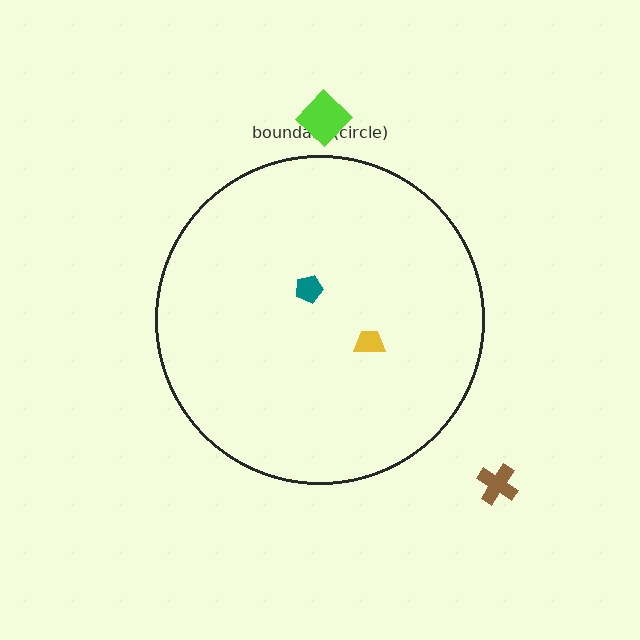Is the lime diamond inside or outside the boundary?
Outside.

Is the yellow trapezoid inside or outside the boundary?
Inside.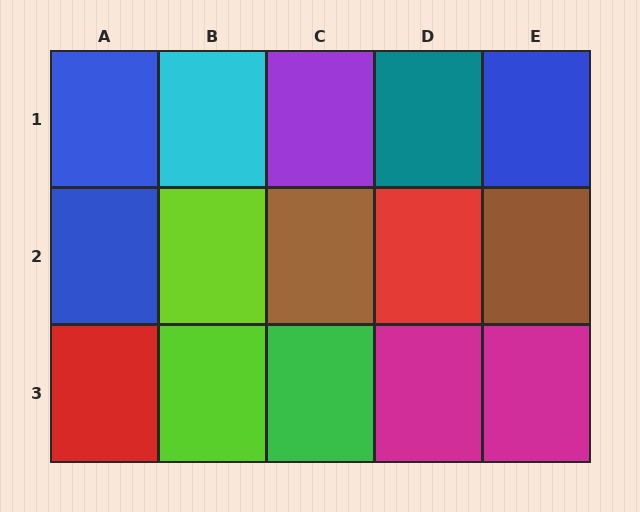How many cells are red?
2 cells are red.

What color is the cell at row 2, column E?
Brown.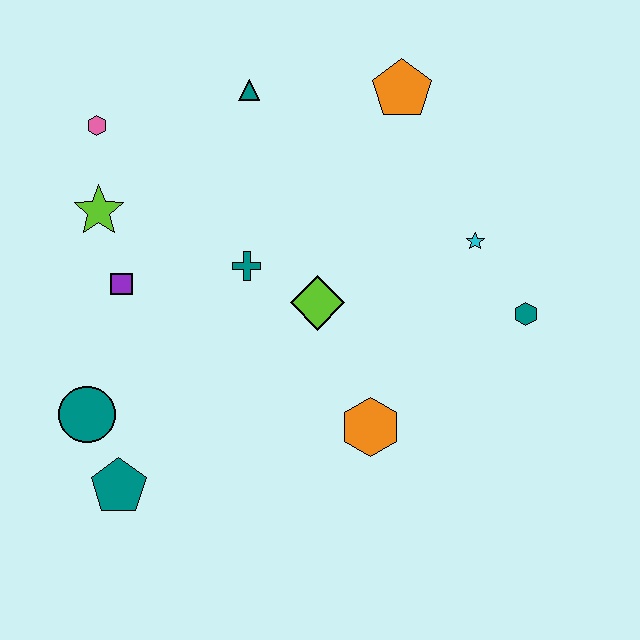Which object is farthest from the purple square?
The teal hexagon is farthest from the purple square.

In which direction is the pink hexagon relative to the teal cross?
The pink hexagon is to the left of the teal cross.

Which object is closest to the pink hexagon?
The lime star is closest to the pink hexagon.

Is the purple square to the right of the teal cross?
No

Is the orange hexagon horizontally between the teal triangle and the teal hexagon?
Yes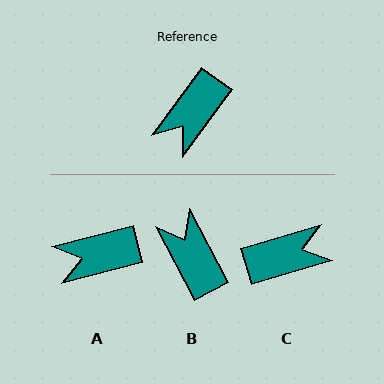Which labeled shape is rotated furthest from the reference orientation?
C, about 143 degrees away.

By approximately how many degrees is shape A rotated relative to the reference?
Approximately 39 degrees clockwise.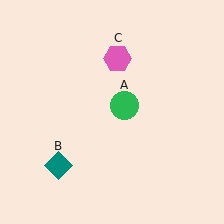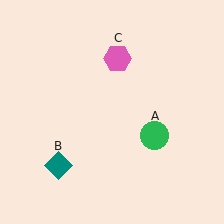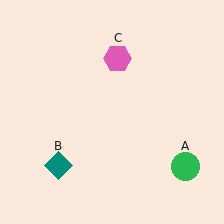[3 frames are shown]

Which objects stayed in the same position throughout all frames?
Teal diamond (object B) and pink hexagon (object C) remained stationary.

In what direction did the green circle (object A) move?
The green circle (object A) moved down and to the right.